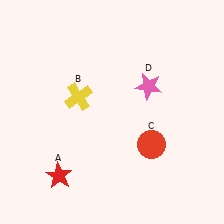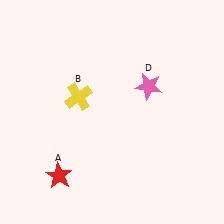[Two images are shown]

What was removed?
The red circle (C) was removed in Image 2.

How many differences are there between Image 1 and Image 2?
There is 1 difference between the two images.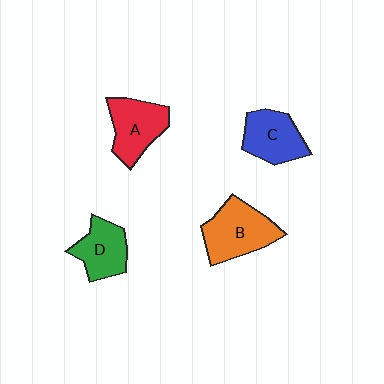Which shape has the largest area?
Shape B (orange).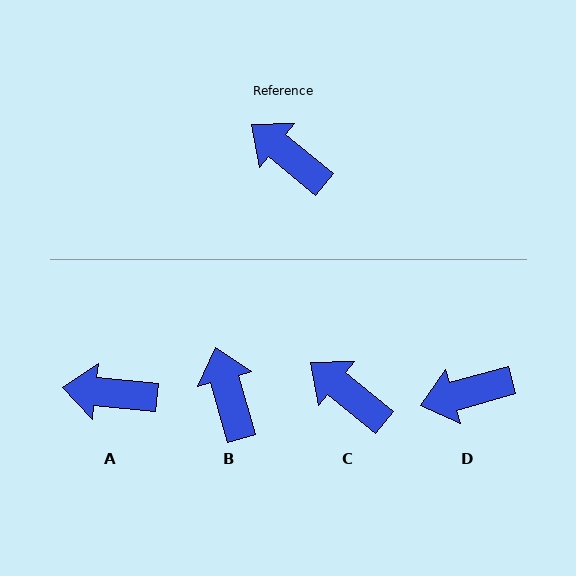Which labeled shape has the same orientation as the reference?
C.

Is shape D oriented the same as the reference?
No, it is off by about 55 degrees.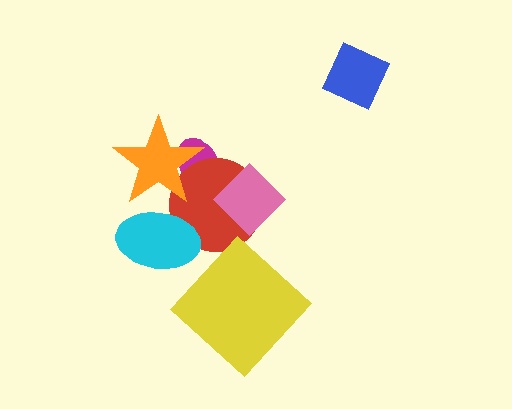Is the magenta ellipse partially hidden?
Yes, it is partially covered by another shape.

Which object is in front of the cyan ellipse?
The orange star is in front of the cyan ellipse.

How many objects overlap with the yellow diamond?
0 objects overlap with the yellow diamond.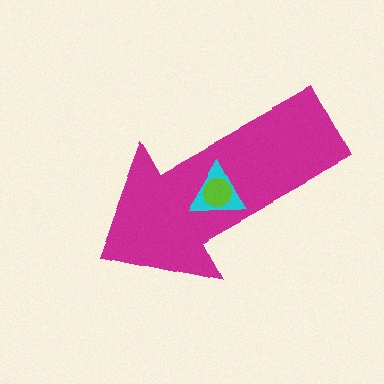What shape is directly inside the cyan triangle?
The lime circle.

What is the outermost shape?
The magenta arrow.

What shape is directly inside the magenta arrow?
The cyan triangle.